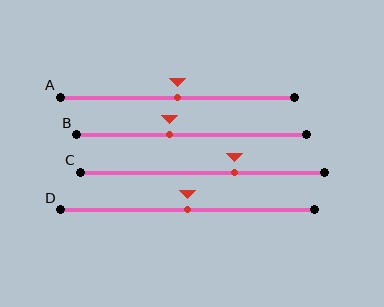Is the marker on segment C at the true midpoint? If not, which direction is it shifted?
No, the marker on segment C is shifted to the right by about 13% of the segment length.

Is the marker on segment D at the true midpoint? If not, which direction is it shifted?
Yes, the marker on segment D is at the true midpoint.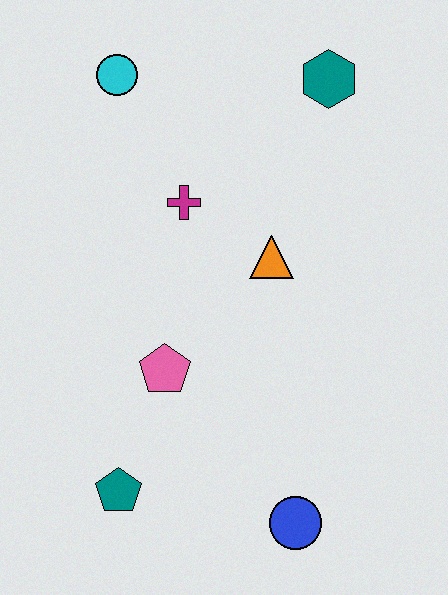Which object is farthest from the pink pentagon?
The teal hexagon is farthest from the pink pentagon.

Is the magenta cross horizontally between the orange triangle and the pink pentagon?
Yes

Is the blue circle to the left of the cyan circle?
No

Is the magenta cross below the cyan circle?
Yes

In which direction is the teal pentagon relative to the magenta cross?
The teal pentagon is below the magenta cross.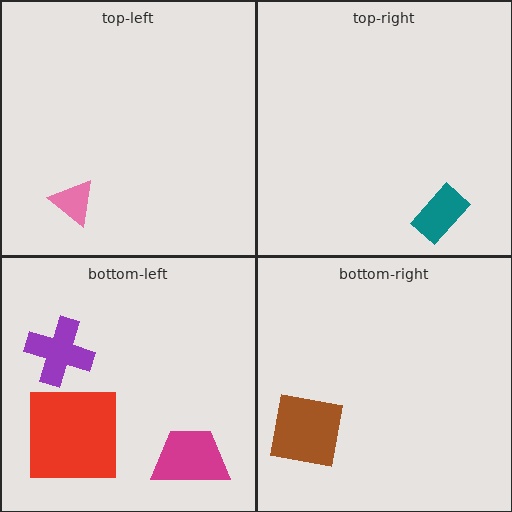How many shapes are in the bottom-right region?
1.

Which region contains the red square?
The bottom-left region.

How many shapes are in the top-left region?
1.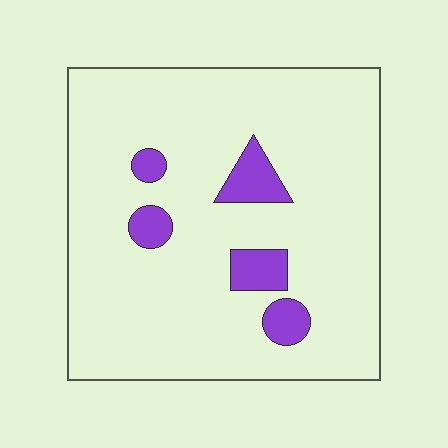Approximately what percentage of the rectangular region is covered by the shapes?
Approximately 10%.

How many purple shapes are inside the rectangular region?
5.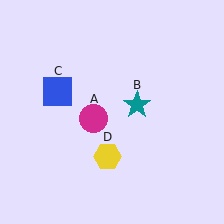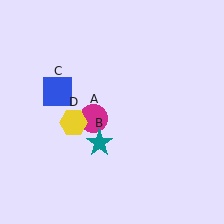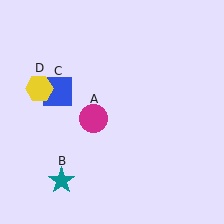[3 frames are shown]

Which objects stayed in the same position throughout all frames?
Magenta circle (object A) and blue square (object C) remained stationary.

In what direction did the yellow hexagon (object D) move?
The yellow hexagon (object D) moved up and to the left.